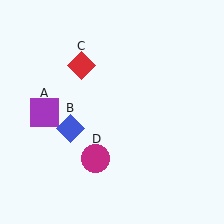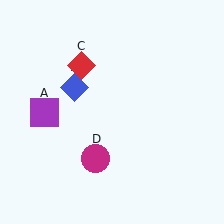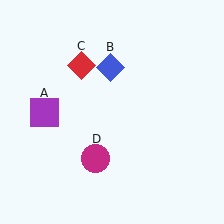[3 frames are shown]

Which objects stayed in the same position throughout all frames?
Purple square (object A) and red diamond (object C) and magenta circle (object D) remained stationary.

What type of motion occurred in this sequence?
The blue diamond (object B) rotated clockwise around the center of the scene.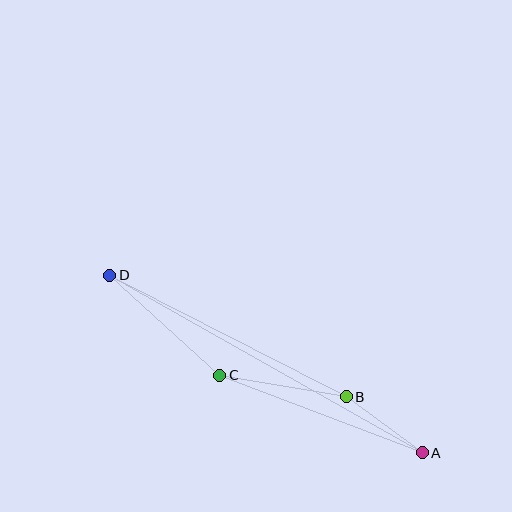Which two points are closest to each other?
Points A and B are closest to each other.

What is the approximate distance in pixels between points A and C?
The distance between A and C is approximately 217 pixels.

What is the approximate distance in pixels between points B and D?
The distance between B and D is approximately 266 pixels.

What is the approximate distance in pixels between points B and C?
The distance between B and C is approximately 128 pixels.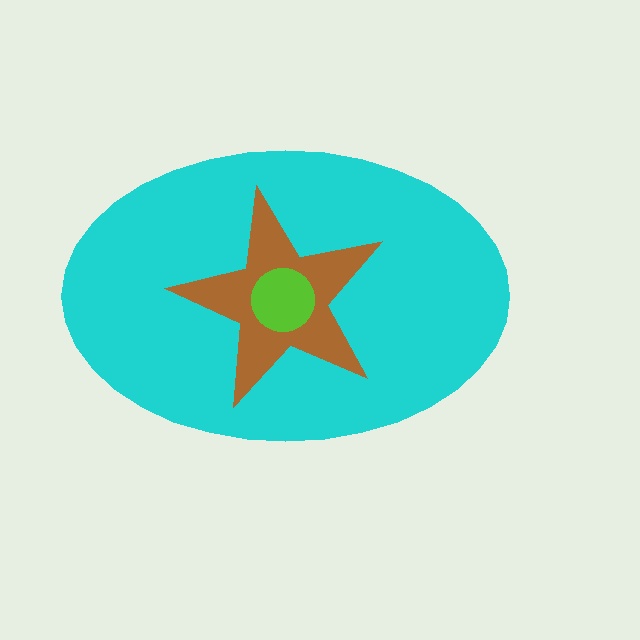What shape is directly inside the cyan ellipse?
The brown star.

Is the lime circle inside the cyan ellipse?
Yes.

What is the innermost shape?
The lime circle.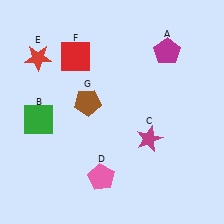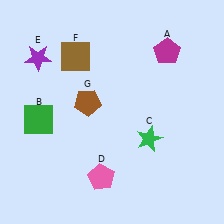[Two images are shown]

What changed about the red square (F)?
In Image 1, F is red. In Image 2, it changed to brown.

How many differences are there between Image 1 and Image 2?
There are 3 differences between the two images.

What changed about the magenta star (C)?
In Image 1, C is magenta. In Image 2, it changed to green.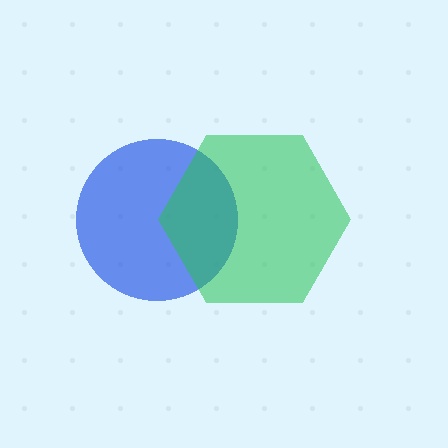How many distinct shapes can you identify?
There are 2 distinct shapes: a blue circle, a green hexagon.